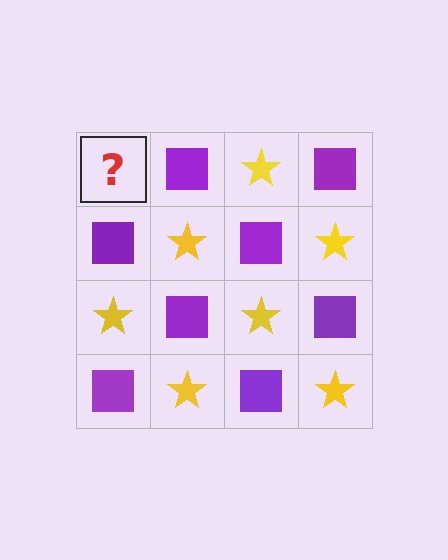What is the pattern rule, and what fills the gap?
The rule is that it alternates yellow star and purple square in a checkerboard pattern. The gap should be filled with a yellow star.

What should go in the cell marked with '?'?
The missing cell should contain a yellow star.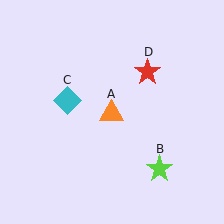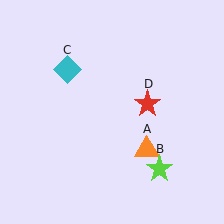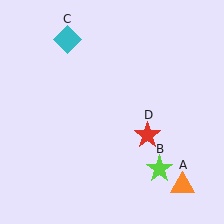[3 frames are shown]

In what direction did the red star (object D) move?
The red star (object D) moved down.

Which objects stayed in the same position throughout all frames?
Lime star (object B) remained stationary.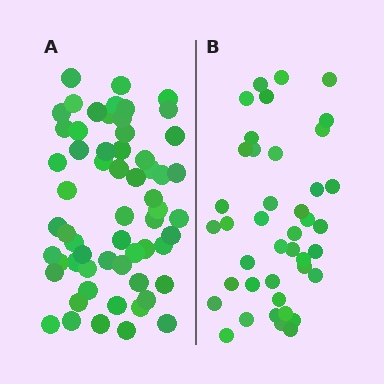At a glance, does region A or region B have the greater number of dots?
Region A (the left region) has more dots.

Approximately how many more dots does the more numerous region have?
Region A has approximately 20 more dots than region B.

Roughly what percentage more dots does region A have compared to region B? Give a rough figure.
About 45% more.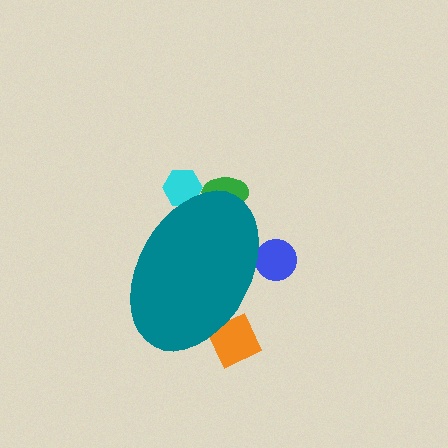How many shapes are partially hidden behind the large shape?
4 shapes are partially hidden.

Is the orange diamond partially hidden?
Yes, the orange diamond is partially hidden behind the teal ellipse.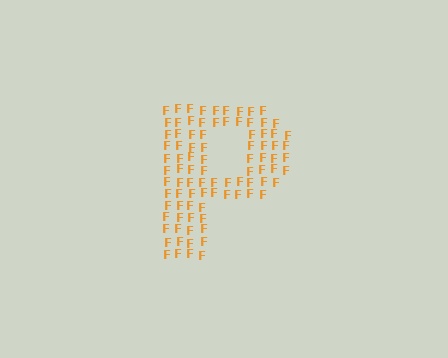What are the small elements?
The small elements are letter F's.